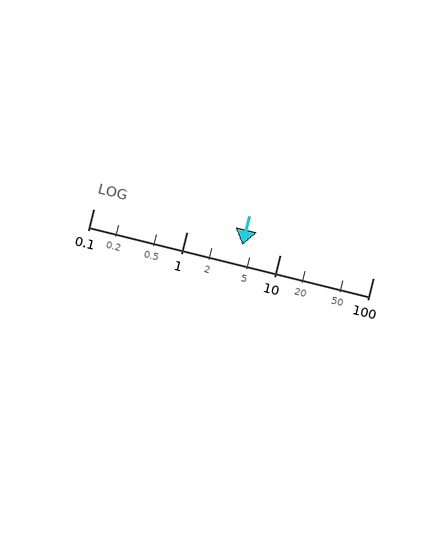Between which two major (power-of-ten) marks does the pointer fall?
The pointer is between 1 and 10.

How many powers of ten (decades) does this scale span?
The scale spans 3 decades, from 0.1 to 100.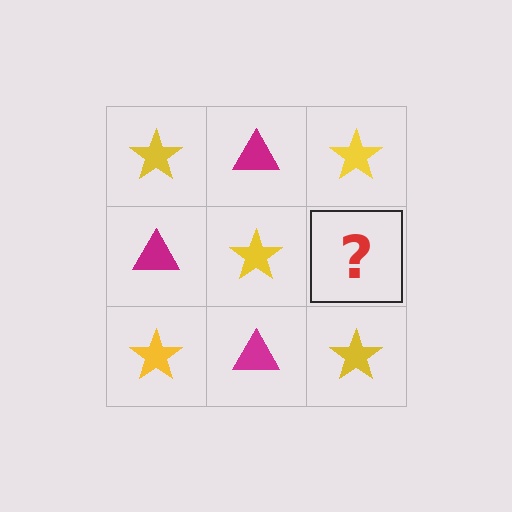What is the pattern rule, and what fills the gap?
The rule is that it alternates yellow star and magenta triangle in a checkerboard pattern. The gap should be filled with a magenta triangle.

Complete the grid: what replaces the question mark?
The question mark should be replaced with a magenta triangle.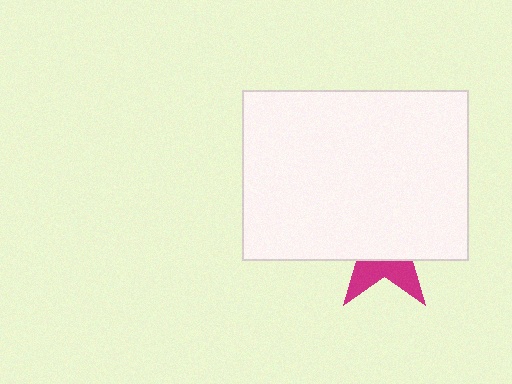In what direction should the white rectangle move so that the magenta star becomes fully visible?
The white rectangle should move up. That is the shortest direction to clear the overlap and leave the magenta star fully visible.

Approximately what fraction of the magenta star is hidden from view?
Roughly 68% of the magenta star is hidden behind the white rectangle.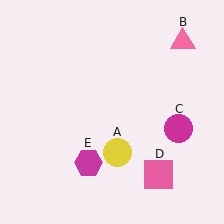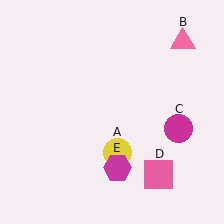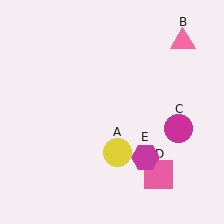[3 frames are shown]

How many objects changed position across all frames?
1 object changed position: magenta hexagon (object E).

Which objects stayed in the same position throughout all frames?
Yellow circle (object A) and pink triangle (object B) and magenta circle (object C) and pink square (object D) remained stationary.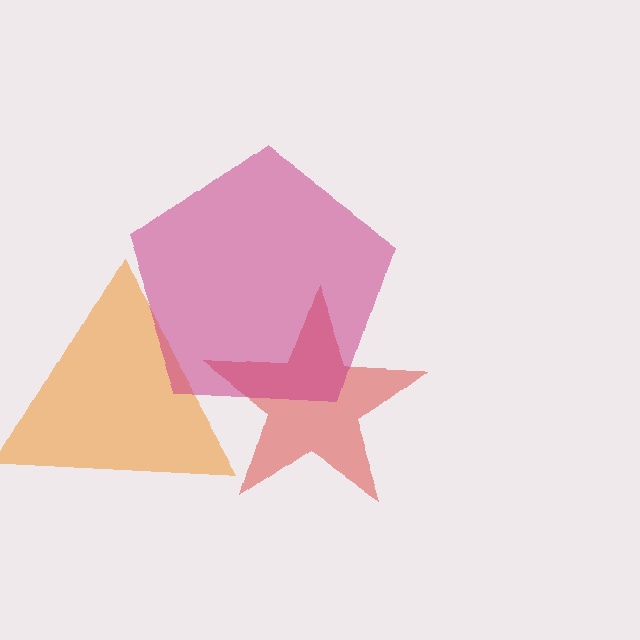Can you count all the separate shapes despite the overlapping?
Yes, there are 3 separate shapes.